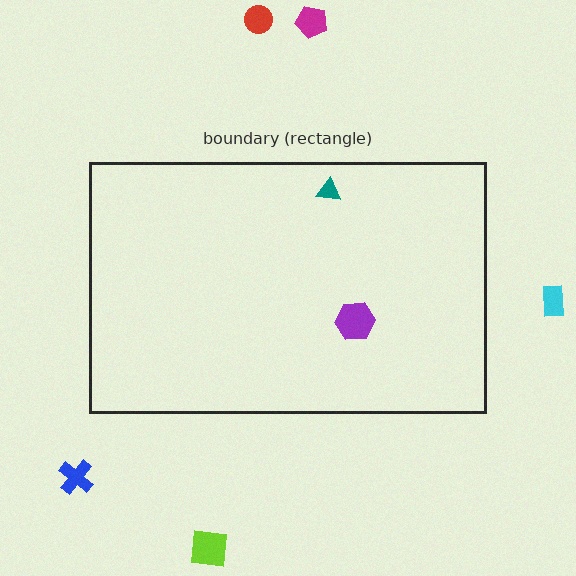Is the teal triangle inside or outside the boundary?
Inside.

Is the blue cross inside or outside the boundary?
Outside.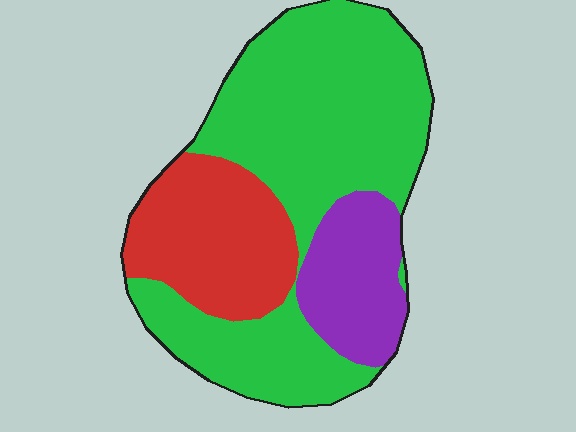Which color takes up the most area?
Green, at roughly 60%.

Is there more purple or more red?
Red.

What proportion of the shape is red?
Red covers around 25% of the shape.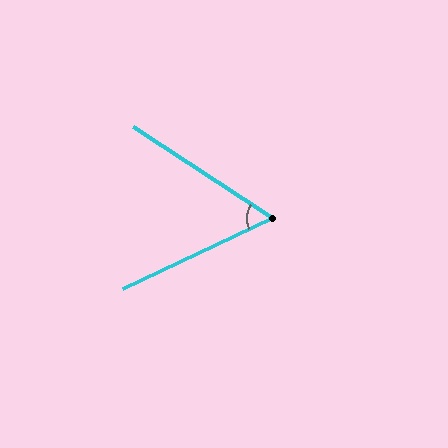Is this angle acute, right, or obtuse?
It is acute.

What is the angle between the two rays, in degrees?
Approximately 58 degrees.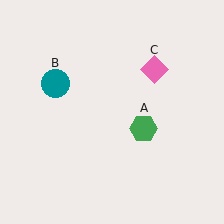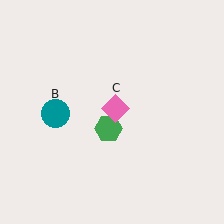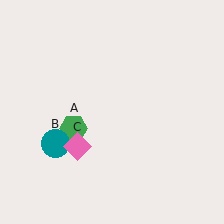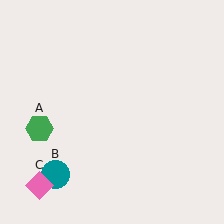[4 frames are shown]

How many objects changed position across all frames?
3 objects changed position: green hexagon (object A), teal circle (object B), pink diamond (object C).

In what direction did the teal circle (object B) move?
The teal circle (object B) moved down.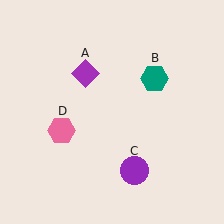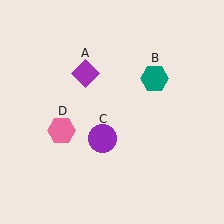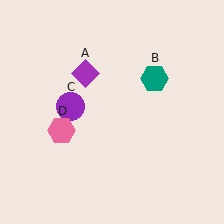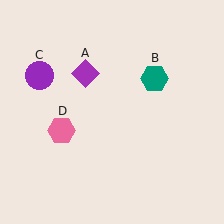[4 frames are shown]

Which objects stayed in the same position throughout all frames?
Purple diamond (object A) and teal hexagon (object B) and pink hexagon (object D) remained stationary.